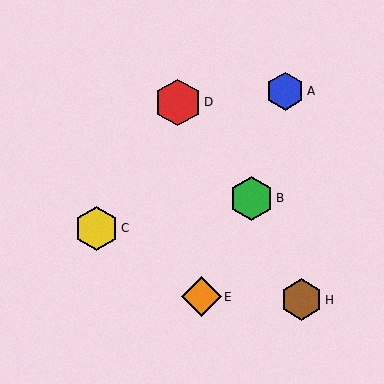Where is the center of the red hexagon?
The center of the red hexagon is at (178, 102).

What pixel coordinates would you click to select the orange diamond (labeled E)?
Click at (201, 297) to select the orange diamond E.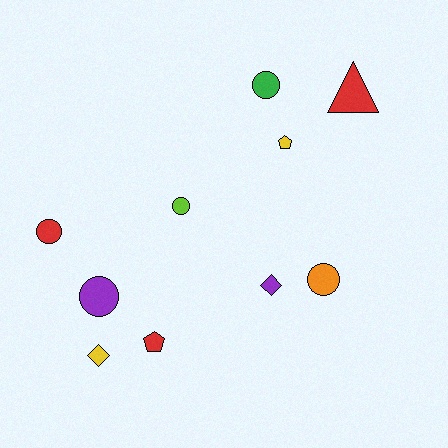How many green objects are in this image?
There is 1 green object.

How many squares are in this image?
There are no squares.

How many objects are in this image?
There are 10 objects.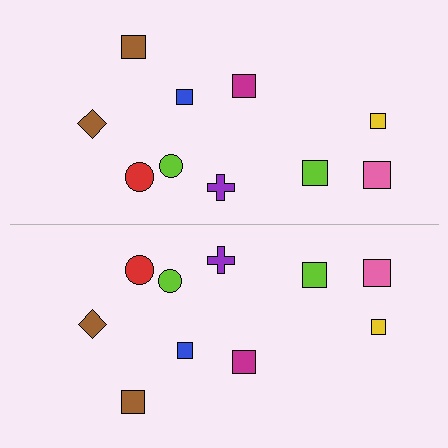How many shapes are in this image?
There are 20 shapes in this image.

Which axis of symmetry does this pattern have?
The pattern has a horizontal axis of symmetry running through the center of the image.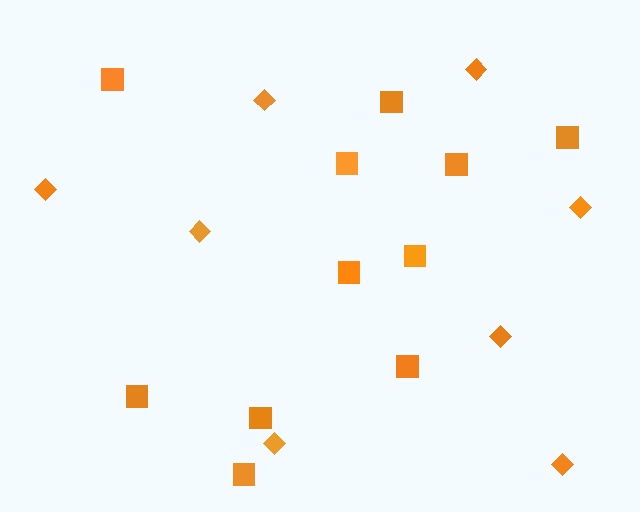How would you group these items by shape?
There are 2 groups: one group of diamonds (8) and one group of squares (11).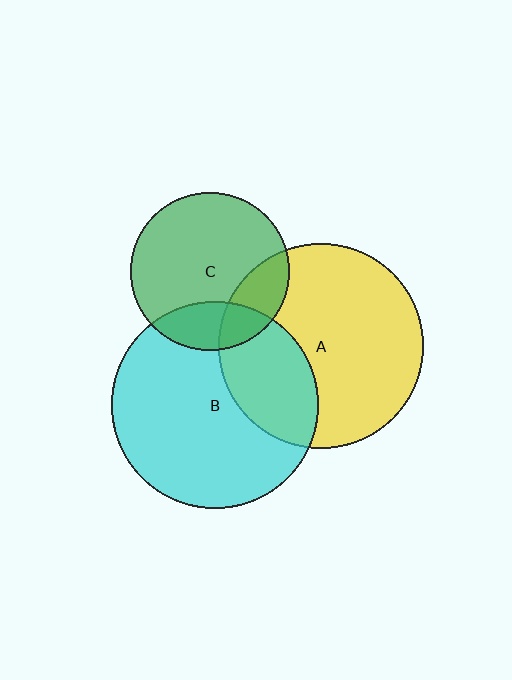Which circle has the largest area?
Circle B (cyan).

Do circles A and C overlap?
Yes.